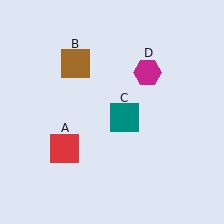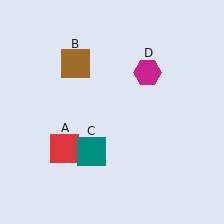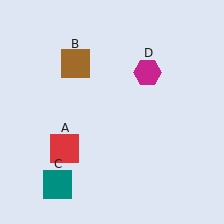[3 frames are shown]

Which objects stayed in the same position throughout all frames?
Red square (object A) and brown square (object B) and magenta hexagon (object D) remained stationary.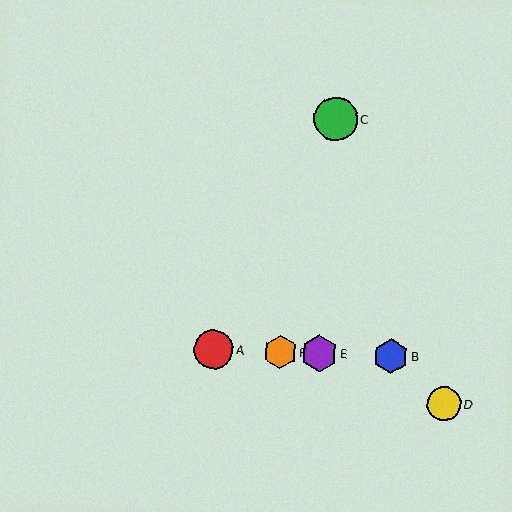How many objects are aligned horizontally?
4 objects (A, B, E, F) are aligned horizontally.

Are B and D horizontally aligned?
No, B is at y≈356 and D is at y≈404.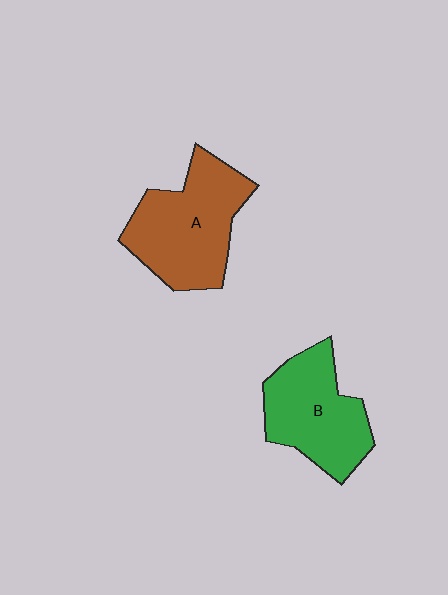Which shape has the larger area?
Shape A (brown).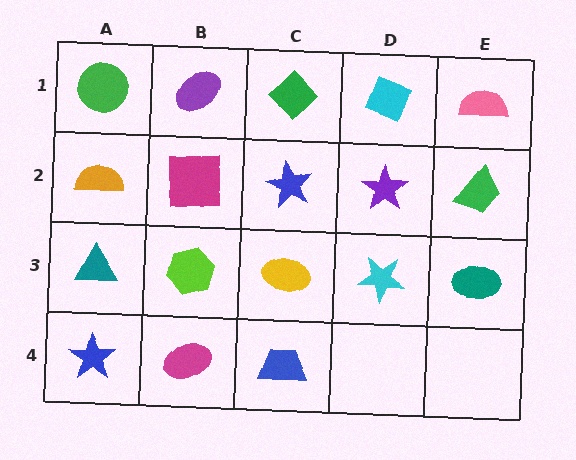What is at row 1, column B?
A purple ellipse.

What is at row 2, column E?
A green trapezoid.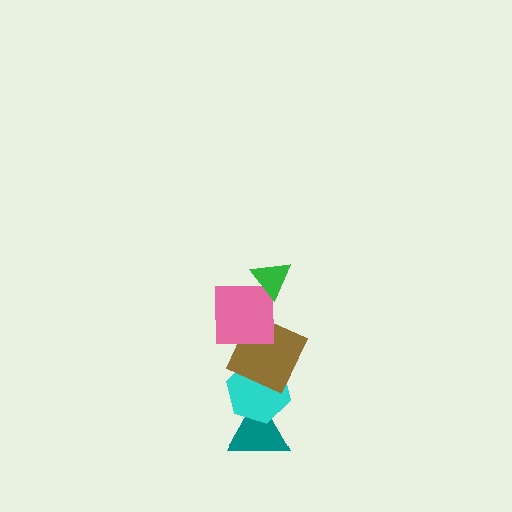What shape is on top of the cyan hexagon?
The brown square is on top of the cyan hexagon.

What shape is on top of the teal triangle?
The cyan hexagon is on top of the teal triangle.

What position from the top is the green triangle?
The green triangle is 1st from the top.